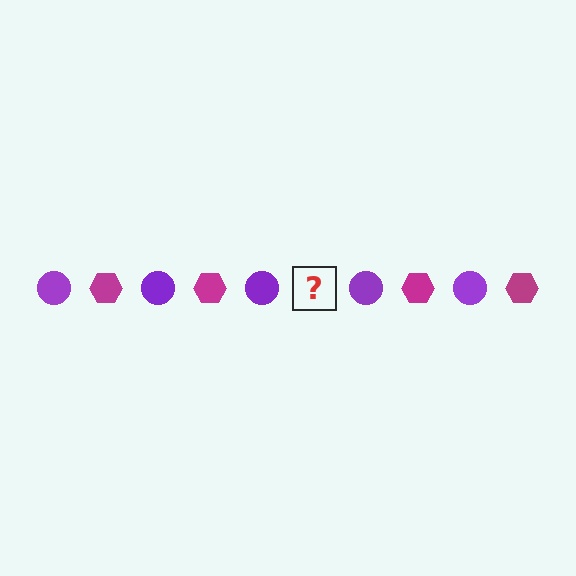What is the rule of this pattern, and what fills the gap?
The rule is that the pattern alternates between purple circle and magenta hexagon. The gap should be filled with a magenta hexagon.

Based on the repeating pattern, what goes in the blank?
The blank should be a magenta hexagon.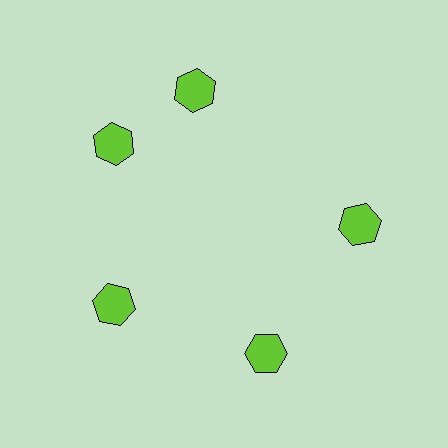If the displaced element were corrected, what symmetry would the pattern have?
It would have 5-fold rotational symmetry — the pattern would map onto itself every 72 degrees.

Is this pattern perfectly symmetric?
No. The 5 lime hexagons are arranged in a ring, but one element near the 1 o'clock position is rotated out of alignment along the ring, breaking the 5-fold rotational symmetry.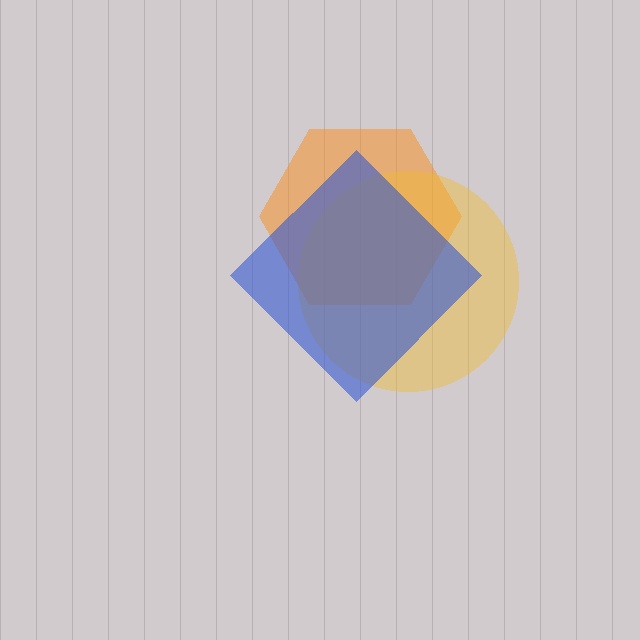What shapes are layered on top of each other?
The layered shapes are: an orange hexagon, a yellow circle, a blue diamond.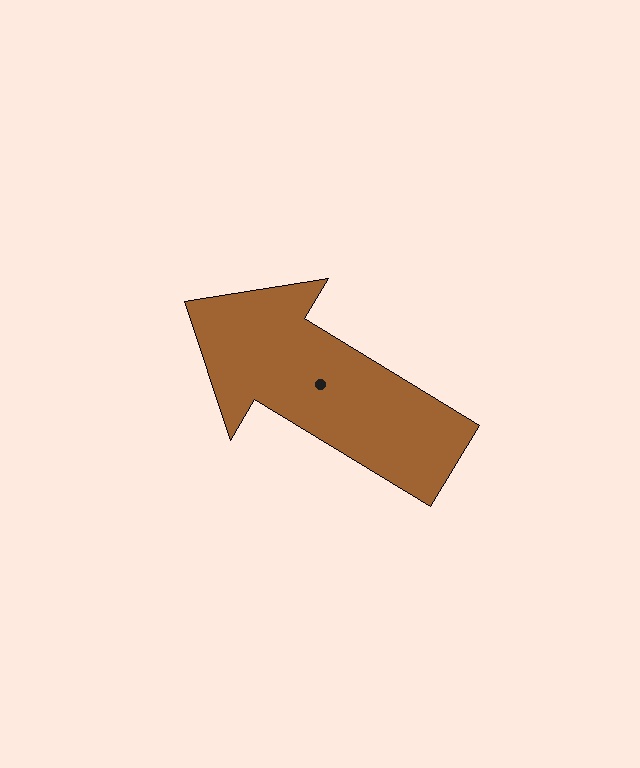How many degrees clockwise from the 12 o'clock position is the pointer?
Approximately 301 degrees.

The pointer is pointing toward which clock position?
Roughly 10 o'clock.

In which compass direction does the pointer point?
Northwest.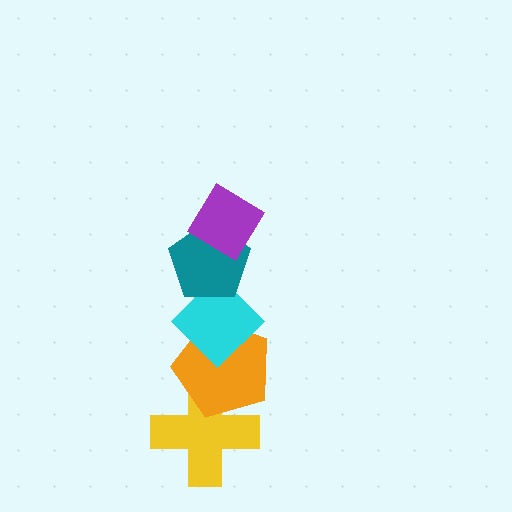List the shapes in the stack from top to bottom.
From top to bottom: the purple diamond, the teal pentagon, the cyan diamond, the orange pentagon, the yellow cross.